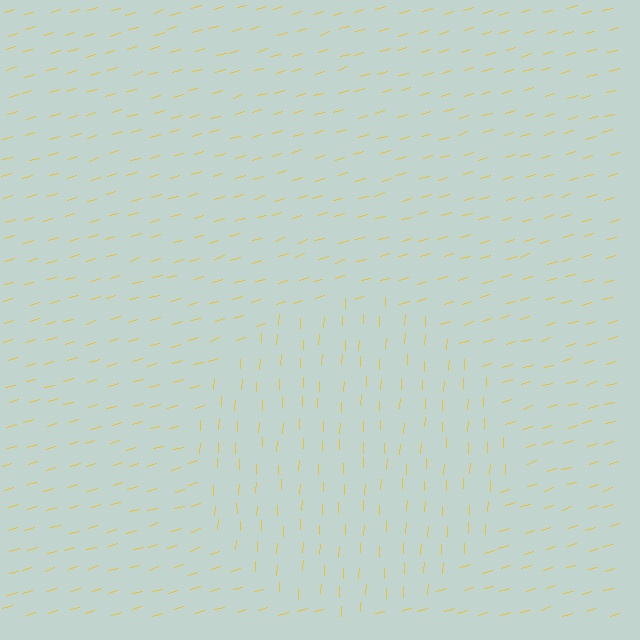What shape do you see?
I see a circle.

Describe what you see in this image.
The image is filled with small yellow line segments. A circle region in the image has lines oriented differently from the surrounding lines, creating a visible texture boundary.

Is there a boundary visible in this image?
Yes, there is a texture boundary formed by a change in line orientation.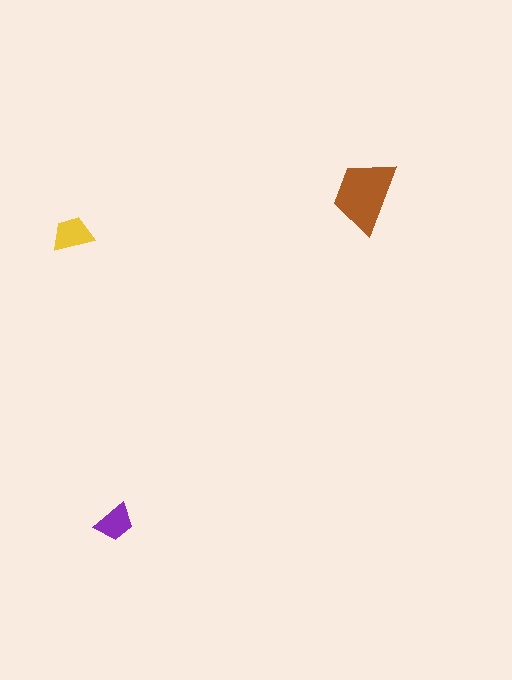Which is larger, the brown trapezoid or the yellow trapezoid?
The brown one.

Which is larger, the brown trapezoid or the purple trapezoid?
The brown one.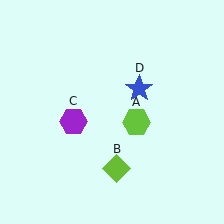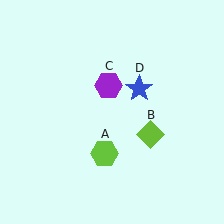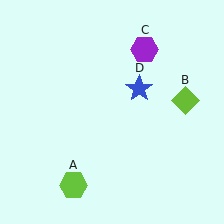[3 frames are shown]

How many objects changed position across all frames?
3 objects changed position: lime hexagon (object A), lime diamond (object B), purple hexagon (object C).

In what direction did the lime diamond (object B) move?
The lime diamond (object B) moved up and to the right.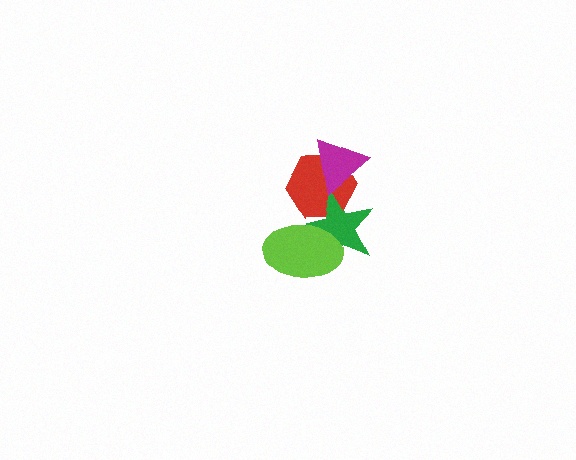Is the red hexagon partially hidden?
Yes, it is partially covered by another shape.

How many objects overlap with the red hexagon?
3 objects overlap with the red hexagon.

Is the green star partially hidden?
Yes, it is partially covered by another shape.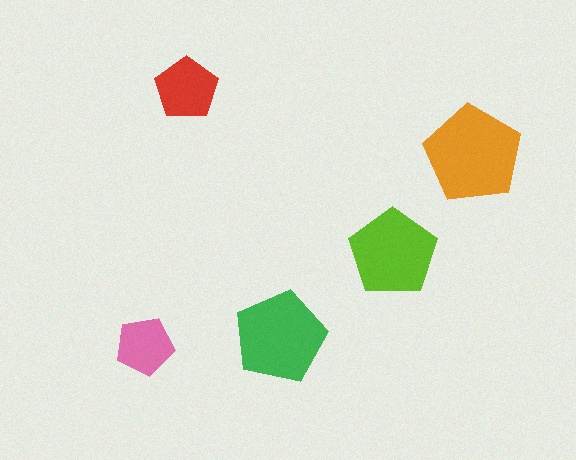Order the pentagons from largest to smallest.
the orange one, the green one, the lime one, the red one, the pink one.